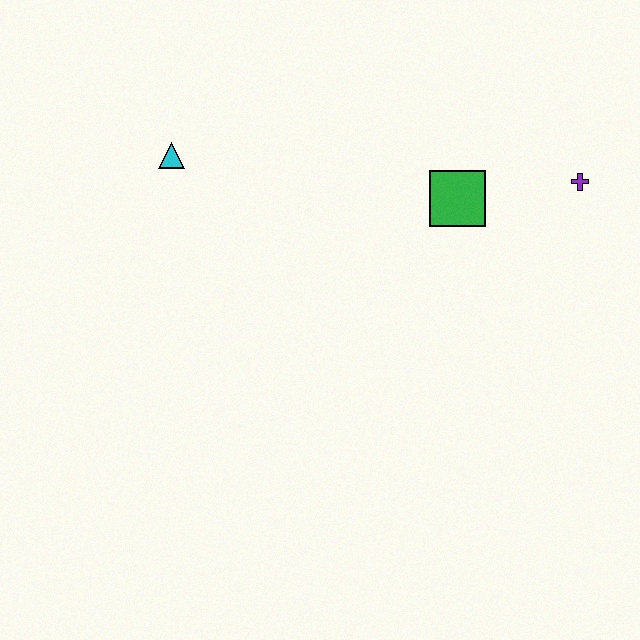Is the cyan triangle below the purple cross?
No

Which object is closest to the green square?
The purple cross is closest to the green square.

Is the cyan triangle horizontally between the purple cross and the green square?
No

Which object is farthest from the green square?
The cyan triangle is farthest from the green square.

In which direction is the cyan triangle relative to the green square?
The cyan triangle is to the left of the green square.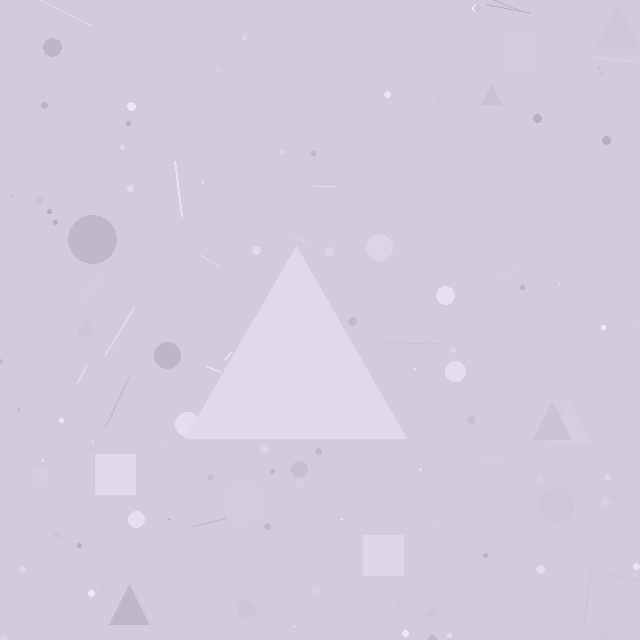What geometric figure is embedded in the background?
A triangle is embedded in the background.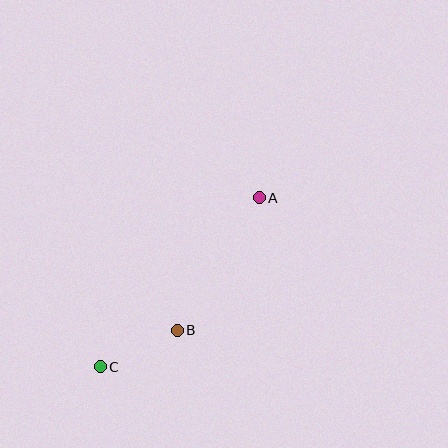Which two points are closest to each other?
Points B and C are closest to each other.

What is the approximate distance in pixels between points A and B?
The distance between A and B is approximately 156 pixels.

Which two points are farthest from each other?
Points A and C are farthest from each other.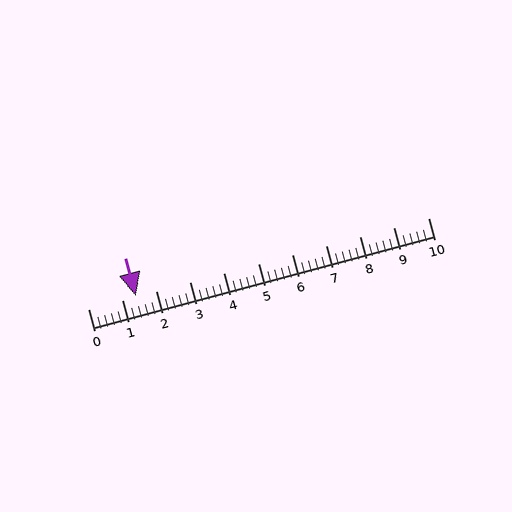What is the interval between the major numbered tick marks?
The major tick marks are spaced 1 units apart.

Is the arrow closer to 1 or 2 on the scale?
The arrow is closer to 1.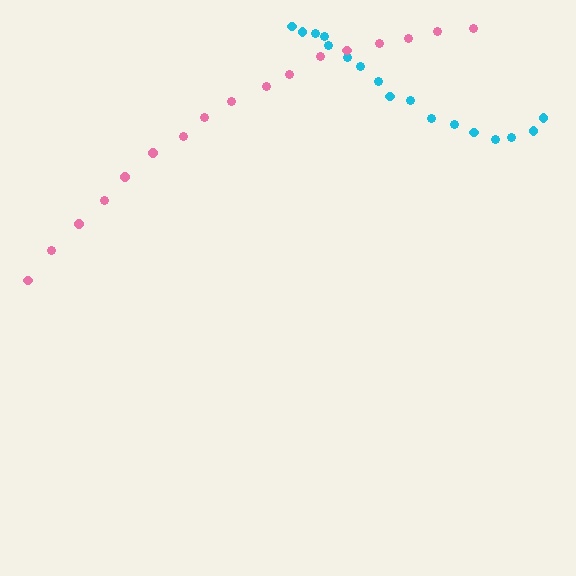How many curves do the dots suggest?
There are 2 distinct paths.